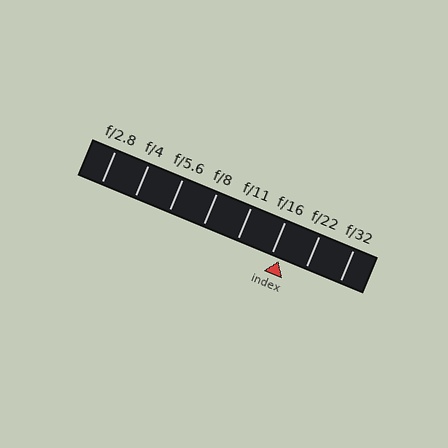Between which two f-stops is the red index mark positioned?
The index mark is between f/16 and f/22.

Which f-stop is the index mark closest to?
The index mark is closest to f/16.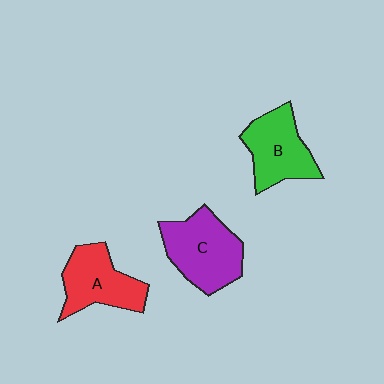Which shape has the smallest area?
Shape B (green).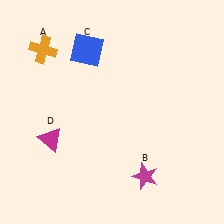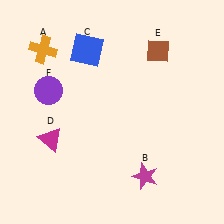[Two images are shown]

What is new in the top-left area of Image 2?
A purple circle (F) was added in the top-left area of Image 2.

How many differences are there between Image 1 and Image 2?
There are 2 differences between the two images.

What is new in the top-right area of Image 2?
A brown diamond (E) was added in the top-right area of Image 2.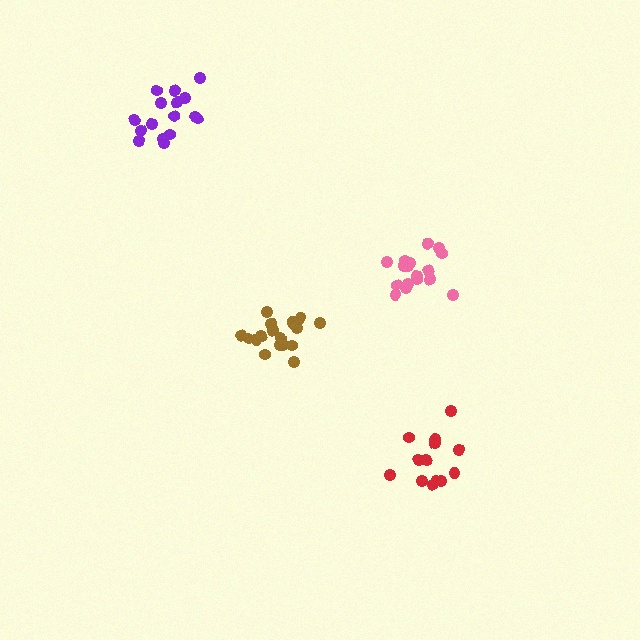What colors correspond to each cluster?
The clusters are colored: red, brown, purple, pink.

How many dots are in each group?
Group 1: 13 dots, Group 2: 18 dots, Group 3: 16 dots, Group 4: 18 dots (65 total).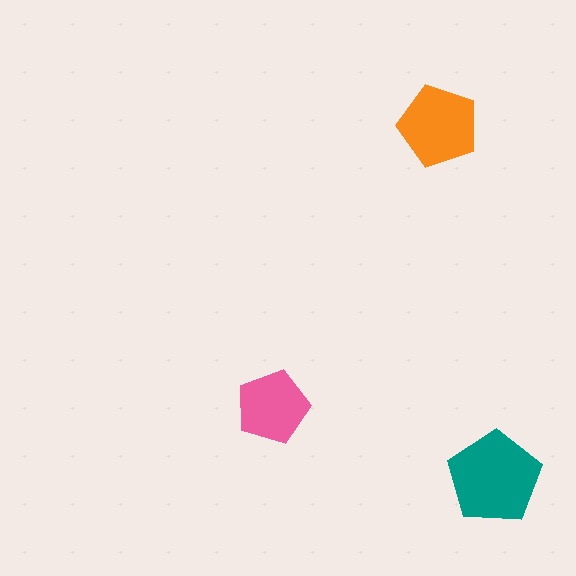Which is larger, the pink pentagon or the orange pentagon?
The orange one.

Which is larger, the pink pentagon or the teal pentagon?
The teal one.